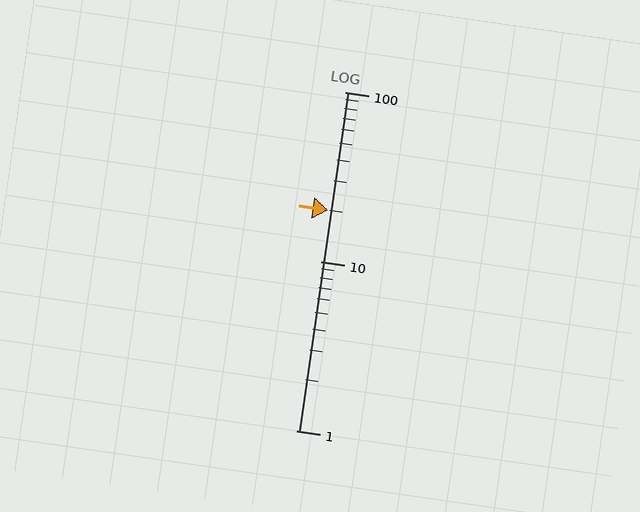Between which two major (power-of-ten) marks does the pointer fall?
The pointer is between 10 and 100.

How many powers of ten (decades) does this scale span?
The scale spans 2 decades, from 1 to 100.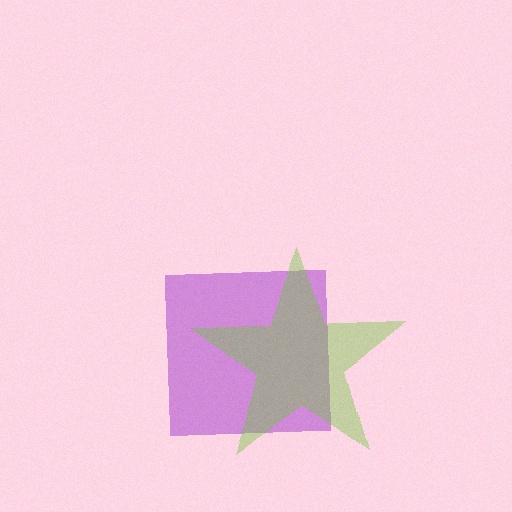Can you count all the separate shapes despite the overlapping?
Yes, there are 2 separate shapes.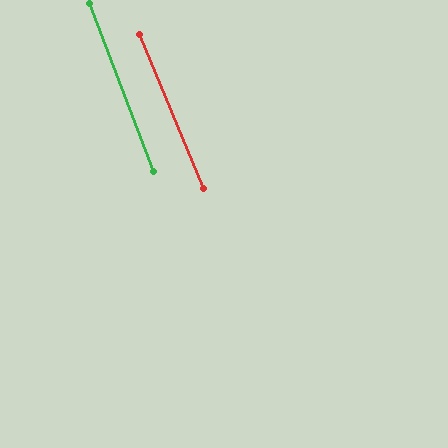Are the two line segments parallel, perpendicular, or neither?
Parallel — their directions differ by only 1.8°.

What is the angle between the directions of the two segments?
Approximately 2 degrees.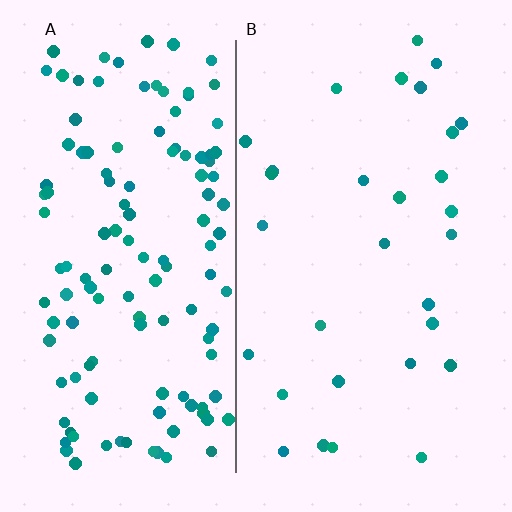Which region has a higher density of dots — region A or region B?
A (the left).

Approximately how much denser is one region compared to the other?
Approximately 4.3× — region A over region B.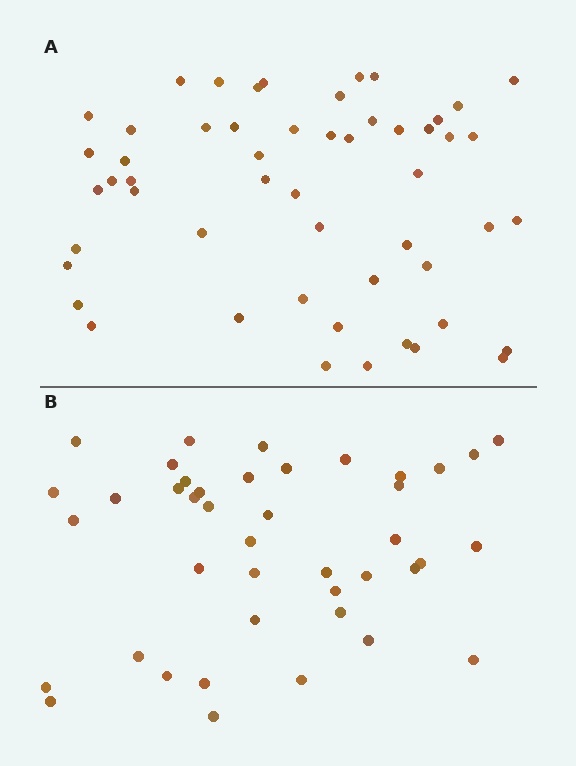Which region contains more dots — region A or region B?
Region A (the top region) has more dots.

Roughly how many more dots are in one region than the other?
Region A has roughly 12 or so more dots than region B.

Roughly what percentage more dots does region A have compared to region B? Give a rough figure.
About 25% more.